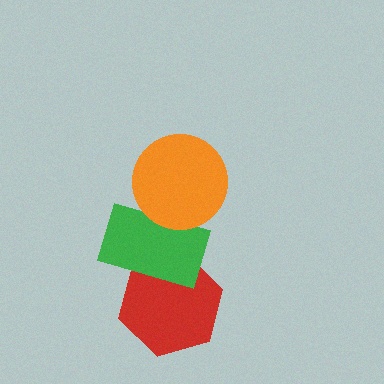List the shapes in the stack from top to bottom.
From top to bottom: the orange circle, the green rectangle, the red hexagon.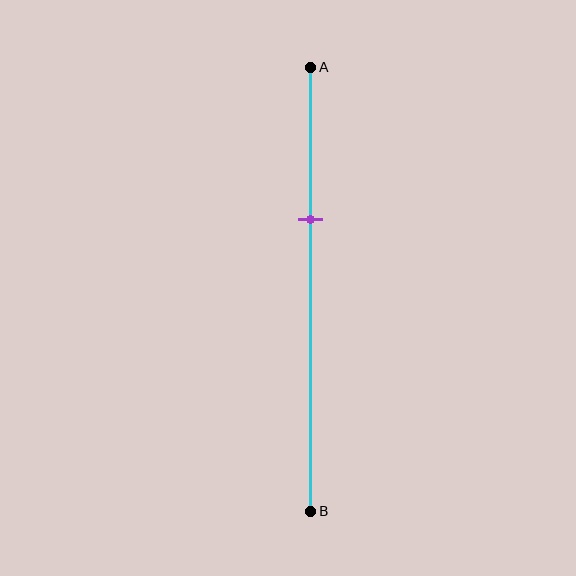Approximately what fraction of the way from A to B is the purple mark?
The purple mark is approximately 35% of the way from A to B.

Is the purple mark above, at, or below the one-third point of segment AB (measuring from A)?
The purple mark is approximately at the one-third point of segment AB.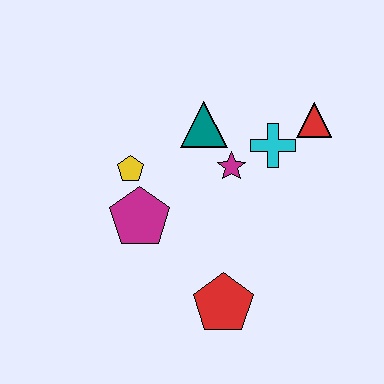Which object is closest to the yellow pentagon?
The magenta pentagon is closest to the yellow pentagon.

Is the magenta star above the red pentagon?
Yes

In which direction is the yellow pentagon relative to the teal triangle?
The yellow pentagon is to the left of the teal triangle.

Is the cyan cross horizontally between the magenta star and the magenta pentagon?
No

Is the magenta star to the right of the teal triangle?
Yes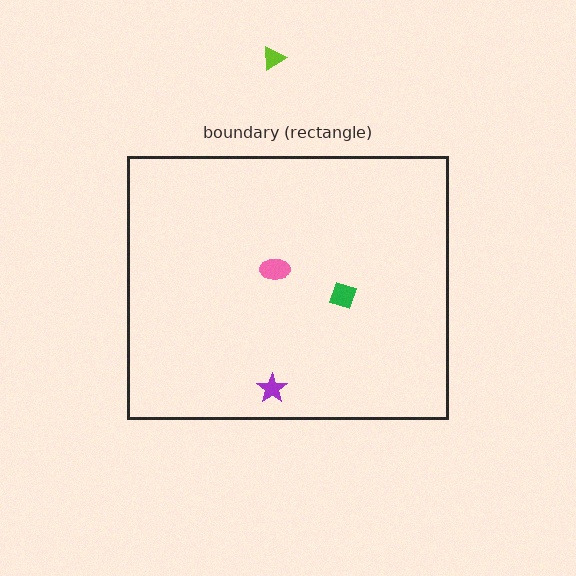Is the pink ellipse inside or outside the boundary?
Inside.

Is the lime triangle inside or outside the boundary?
Outside.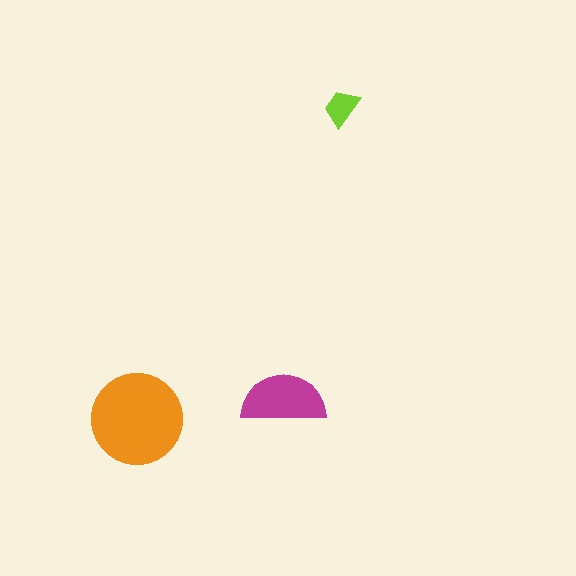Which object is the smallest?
The lime trapezoid.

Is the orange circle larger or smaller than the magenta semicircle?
Larger.